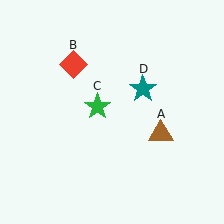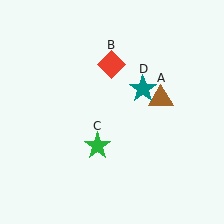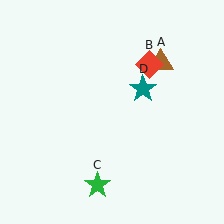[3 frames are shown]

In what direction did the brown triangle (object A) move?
The brown triangle (object A) moved up.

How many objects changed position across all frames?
3 objects changed position: brown triangle (object A), red diamond (object B), green star (object C).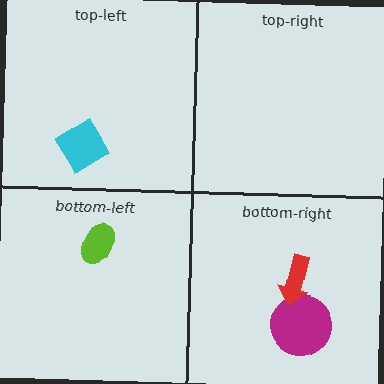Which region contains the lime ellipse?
The bottom-left region.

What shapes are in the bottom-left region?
The lime ellipse.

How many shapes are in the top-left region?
1.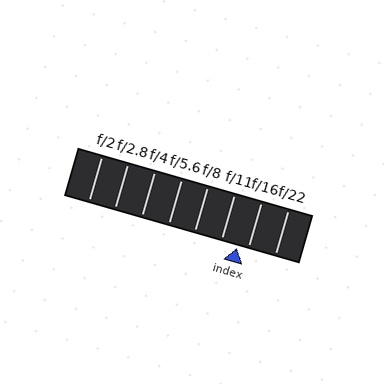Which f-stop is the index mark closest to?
The index mark is closest to f/16.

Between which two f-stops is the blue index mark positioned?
The index mark is between f/11 and f/16.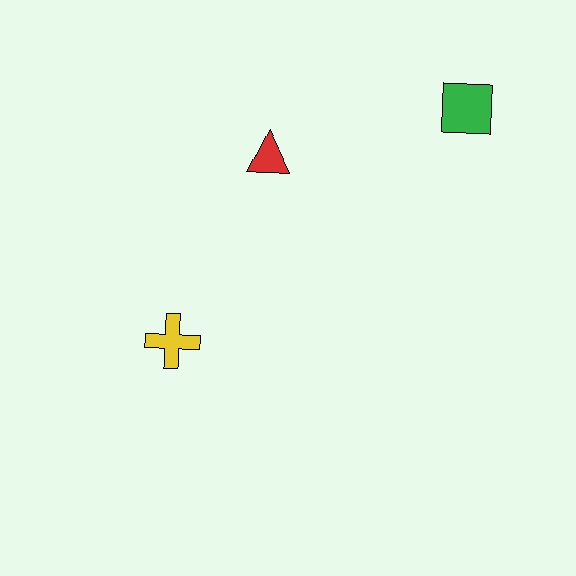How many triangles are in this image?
There is 1 triangle.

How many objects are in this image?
There are 3 objects.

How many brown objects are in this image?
There are no brown objects.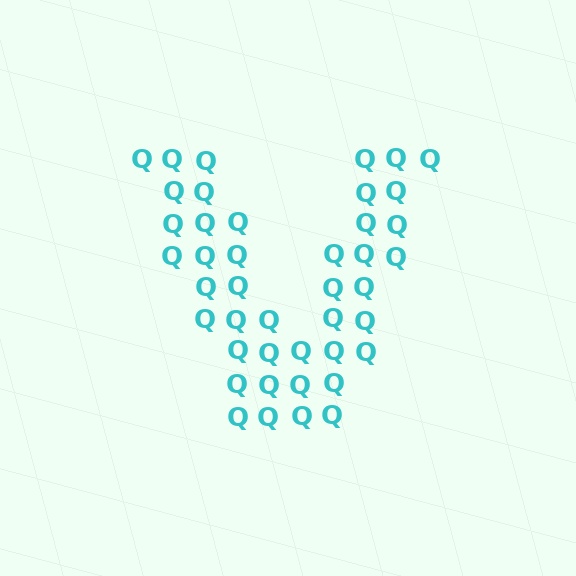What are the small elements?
The small elements are letter Q's.